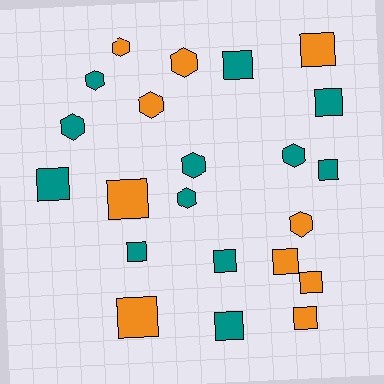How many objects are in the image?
There are 22 objects.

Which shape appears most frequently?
Square, with 13 objects.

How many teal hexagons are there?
There are 5 teal hexagons.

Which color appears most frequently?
Teal, with 12 objects.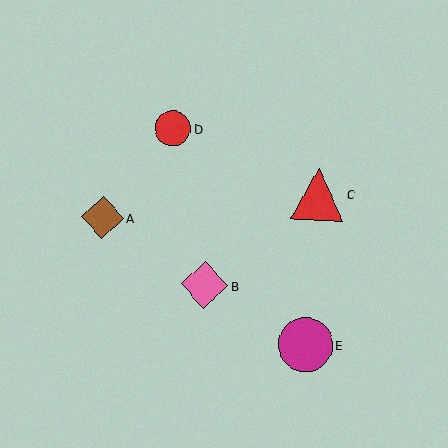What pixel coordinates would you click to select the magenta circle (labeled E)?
Click at (305, 344) to select the magenta circle E.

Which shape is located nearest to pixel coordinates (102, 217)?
The brown diamond (labeled A) at (103, 218) is nearest to that location.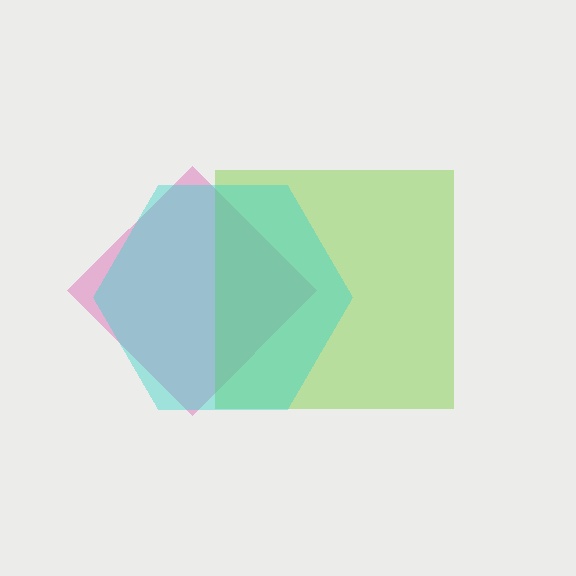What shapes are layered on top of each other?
The layered shapes are: a pink diamond, a lime square, a cyan hexagon.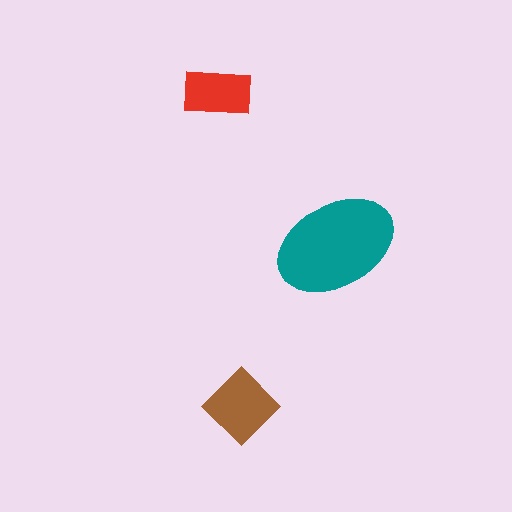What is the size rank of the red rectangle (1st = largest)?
3rd.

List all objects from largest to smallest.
The teal ellipse, the brown diamond, the red rectangle.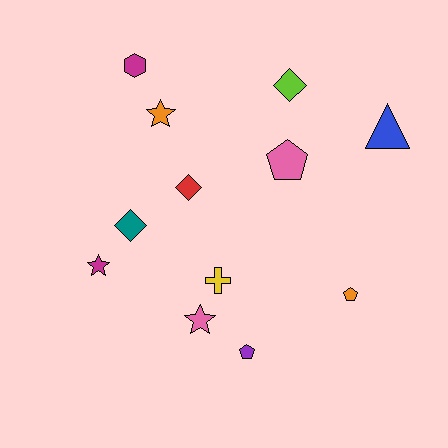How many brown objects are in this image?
There are no brown objects.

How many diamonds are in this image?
There are 3 diamonds.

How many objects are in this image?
There are 12 objects.